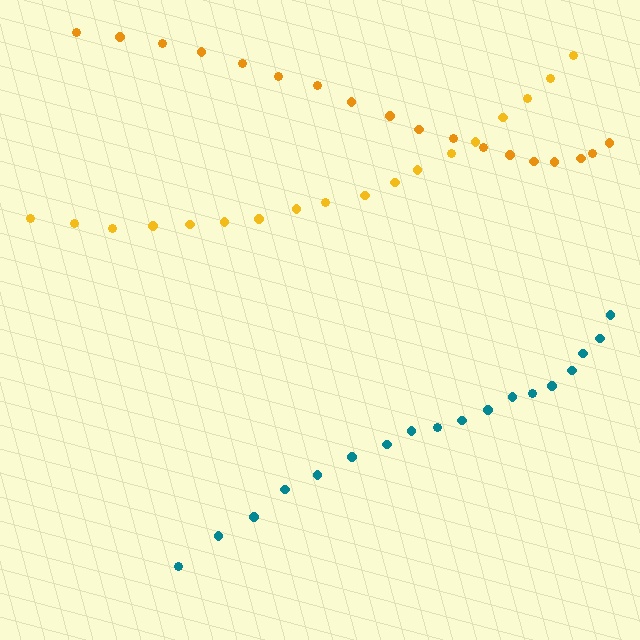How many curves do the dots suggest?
There are 3 distinct paths.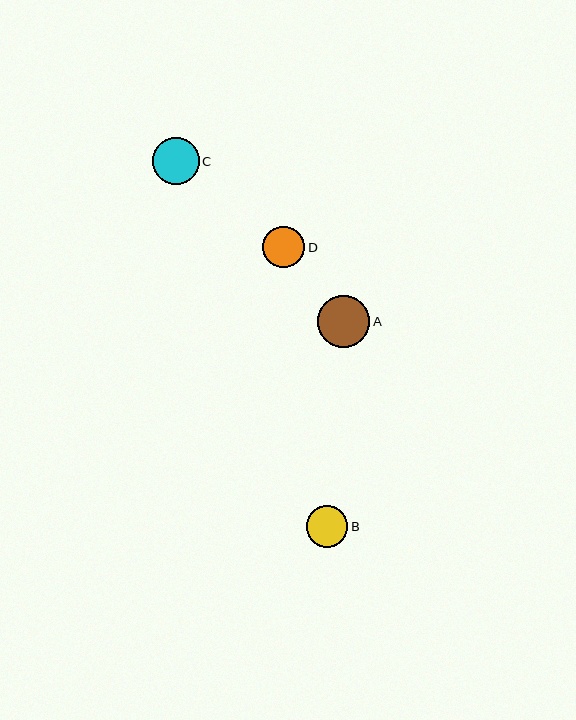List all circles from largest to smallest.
From largest to smallest: A, C, D, B.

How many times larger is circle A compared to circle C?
Circle A is approximately 1.1 times the size of circle C.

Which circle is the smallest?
Circle B is the smallest with a size of approximately 41 pixels.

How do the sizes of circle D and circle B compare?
Circle D and circle B are approximately the same size.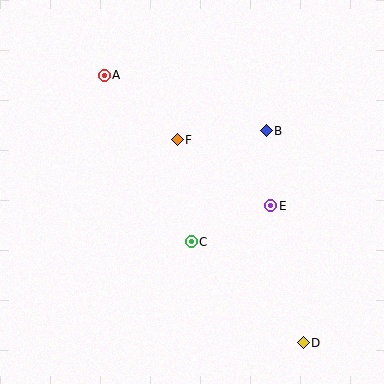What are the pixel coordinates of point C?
Point C is at (191, 242).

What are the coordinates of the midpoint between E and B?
The midpoint between E and B is at (268, 168).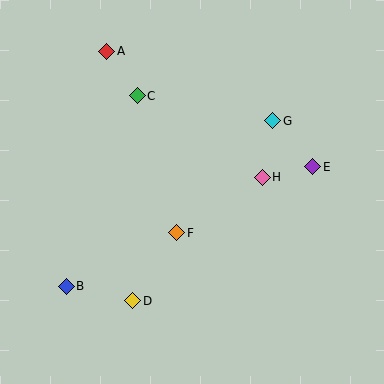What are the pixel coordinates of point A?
Point A is at (107, 51).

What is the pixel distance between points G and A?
The distance between G and A is 180 pixels.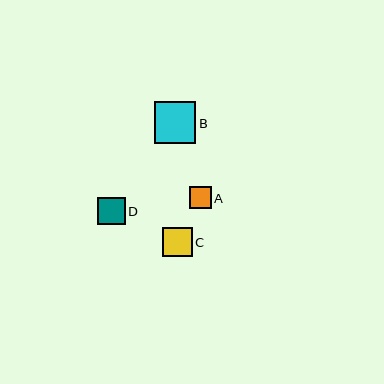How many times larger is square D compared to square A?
Square D is approximately 1.3 times the size of square A.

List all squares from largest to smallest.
From largest to smallest: B, C, D, A.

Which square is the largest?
Square B is the largest with a size of approximately 41 pixels.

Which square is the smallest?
Square A is the smallest with a size of approximately 22 pixels.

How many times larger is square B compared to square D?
Square B is approximately 1.5 times the size of square D.